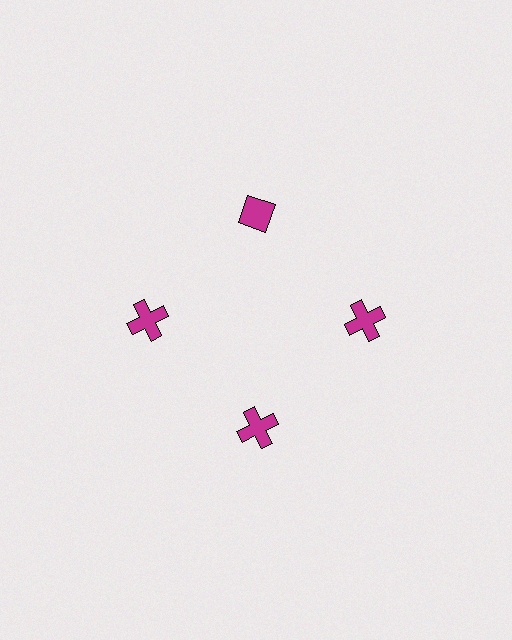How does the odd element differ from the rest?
It has a different shape: diamond instead of cross.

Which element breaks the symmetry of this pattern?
The magenta diamond at roughly the 12 o'clock position breaks the symmetry. All other shapes are magenta crosses.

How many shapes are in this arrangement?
There are 4 shapes arranged in a ring pattern.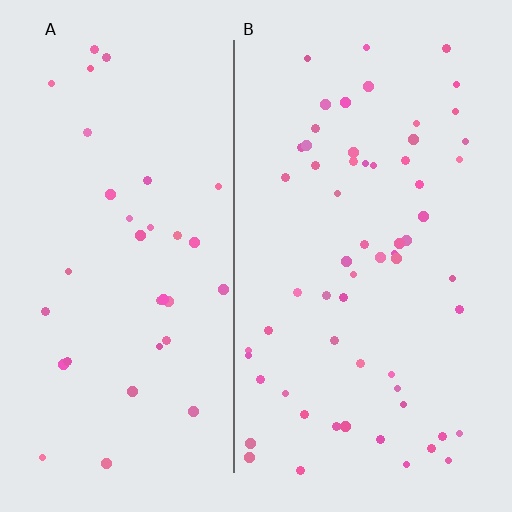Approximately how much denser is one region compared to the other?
Approximately 1.8× — region B over region A.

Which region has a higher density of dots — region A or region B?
B (the right).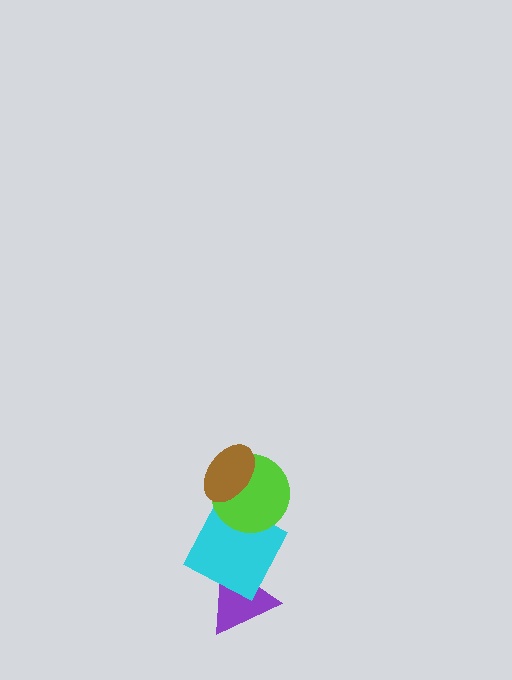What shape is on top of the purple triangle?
The cyan square is on top of the purple triangle.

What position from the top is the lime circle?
The lime circle is 2nd from the top.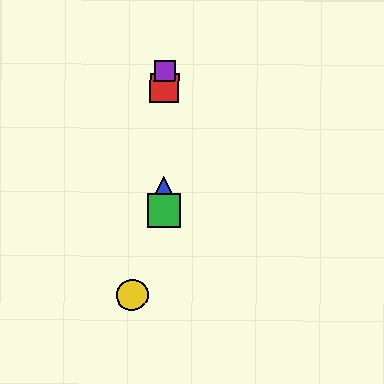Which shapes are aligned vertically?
The red square, the blue triangle, the green square, the purple square are aligned vertically.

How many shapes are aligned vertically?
4 shapes (the red square, the blue triangle, the green square, the purple square) are aligned vertically.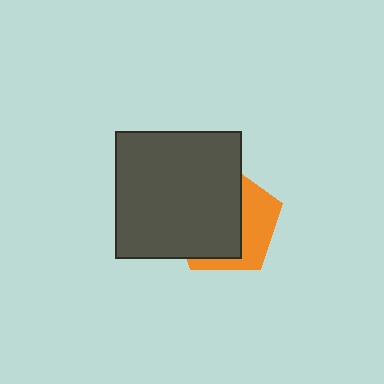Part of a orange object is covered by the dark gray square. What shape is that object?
It is a pentagon.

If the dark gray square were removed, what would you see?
You would see the complete orange pentagon.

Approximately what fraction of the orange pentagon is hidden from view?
Roughly 62% of the orange pentagon is hidden behind the dark gray square.